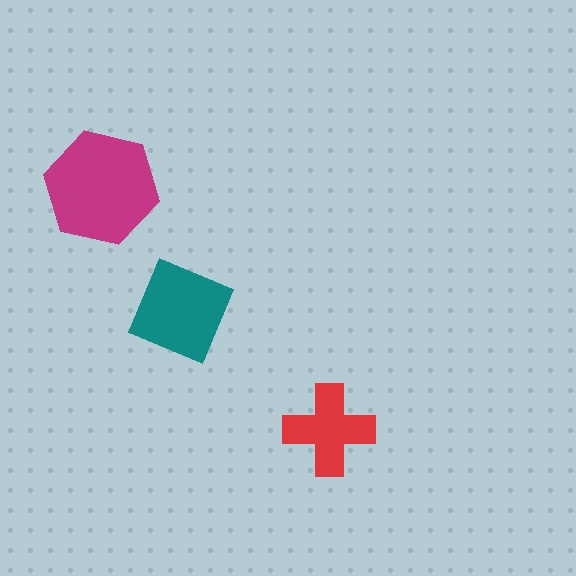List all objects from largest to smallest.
The magenta hexagon, the teal square, the red cross.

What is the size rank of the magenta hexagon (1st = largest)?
1st.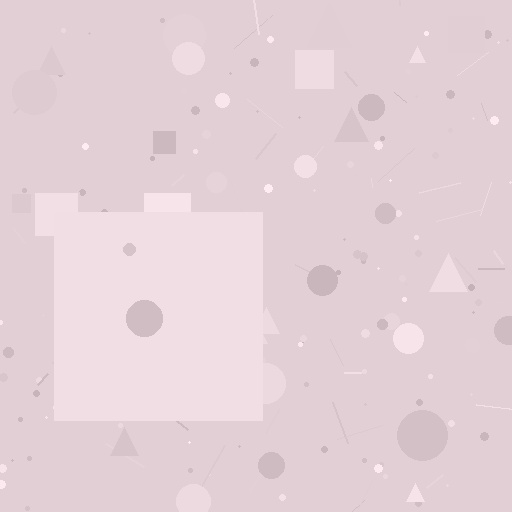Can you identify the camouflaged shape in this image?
The camouflaged shape is a square.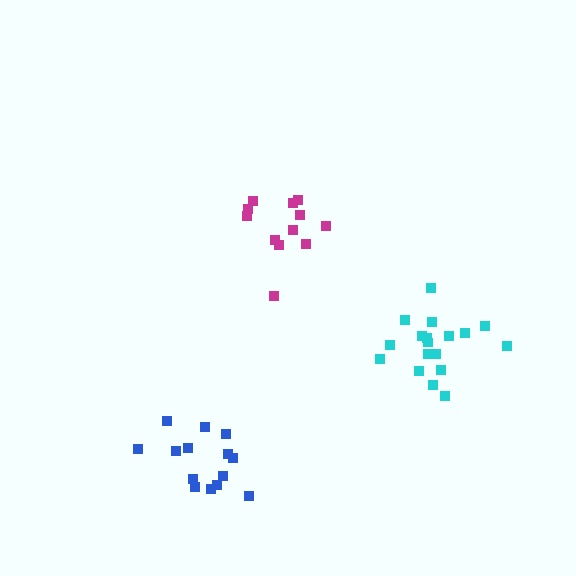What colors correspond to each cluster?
The clusters are colored: blue, cyan, magenta.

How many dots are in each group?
Group 1: 14 dots, Group 2: 18 dots, Group 3: 12 dots (44 total).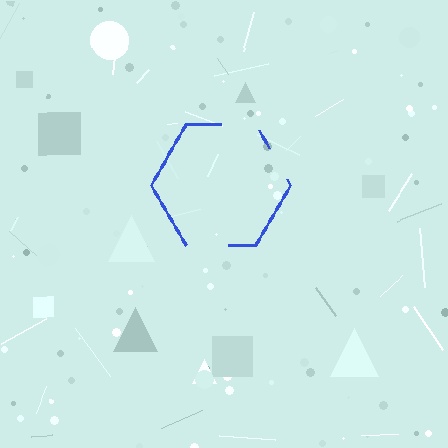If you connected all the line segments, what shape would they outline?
They would outline a hexagon.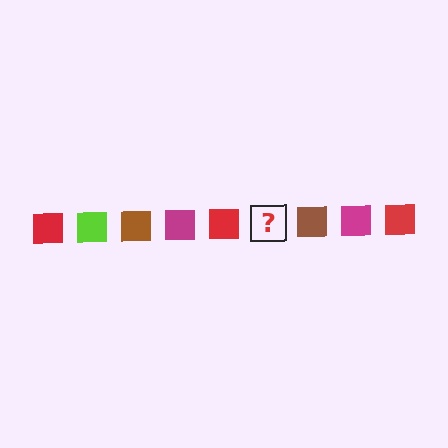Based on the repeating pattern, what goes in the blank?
The blank should be a lime square.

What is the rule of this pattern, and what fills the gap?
The rule is that the pattern cycles through red, lime, brown, magenta squares. The gap should be filled with a lime square.